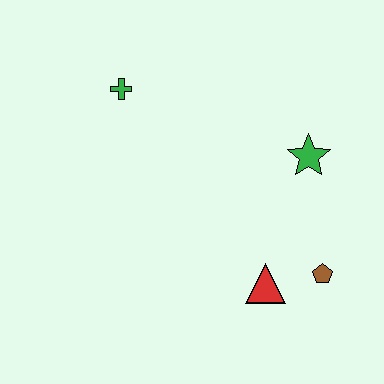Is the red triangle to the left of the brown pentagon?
Yes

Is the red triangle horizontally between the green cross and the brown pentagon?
Yes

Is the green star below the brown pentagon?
No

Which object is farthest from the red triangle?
The green cross is farthest from the red triangle.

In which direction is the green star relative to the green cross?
The green star is to the right of the green cross.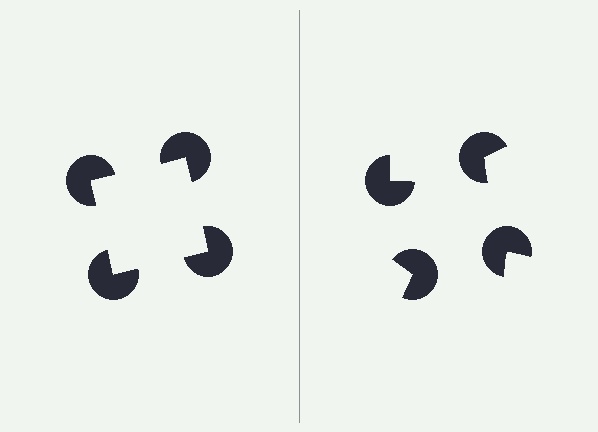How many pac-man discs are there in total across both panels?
8 — 4 on each side.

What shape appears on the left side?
An illusory square.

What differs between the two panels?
The pac-man discs are positioned identically on both sides; only the wedge orientations differ. On the left they align to a square; on the right they are misaligned.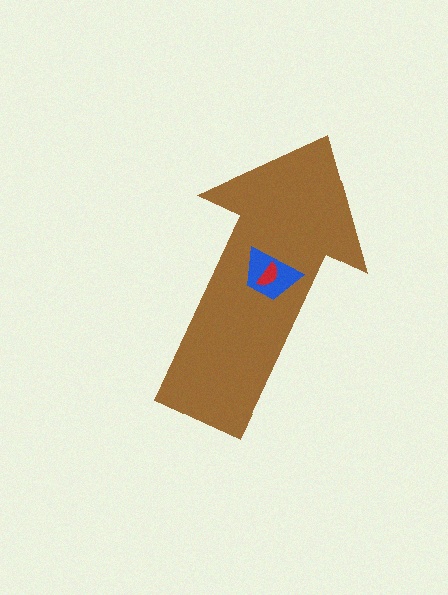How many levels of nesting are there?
3.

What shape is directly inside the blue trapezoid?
The red semicircle.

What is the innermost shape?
The red semicircle.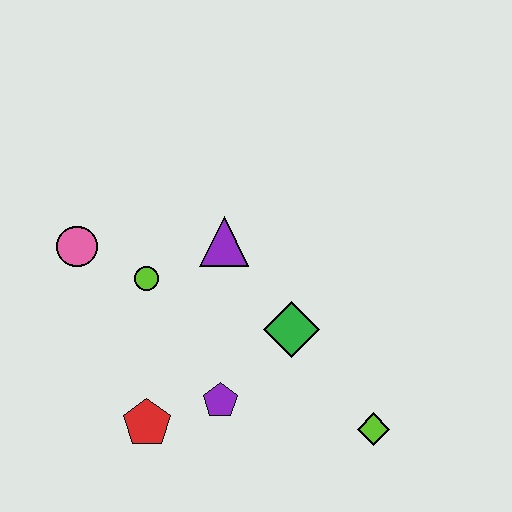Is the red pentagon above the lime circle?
No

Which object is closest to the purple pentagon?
The red pentagon is closest to the purple pentagon.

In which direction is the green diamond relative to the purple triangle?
The green diamond is below the purple triangle.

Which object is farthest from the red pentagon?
The lime diamond is farthest from the red pentagon.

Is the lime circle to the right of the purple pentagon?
No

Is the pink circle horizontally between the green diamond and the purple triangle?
No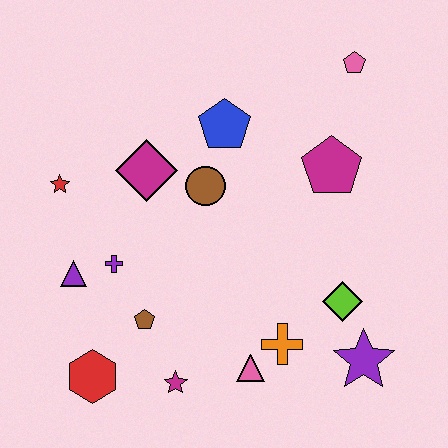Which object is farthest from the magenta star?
The pink pentagon is farthest from the magenta star.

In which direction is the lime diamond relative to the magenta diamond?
The lime diamond is to the right of the magenta diamond.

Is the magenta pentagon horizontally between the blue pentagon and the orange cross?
No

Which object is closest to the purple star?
The lime diamond is closest to the purple star.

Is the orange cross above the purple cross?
No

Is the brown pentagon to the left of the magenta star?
Yes